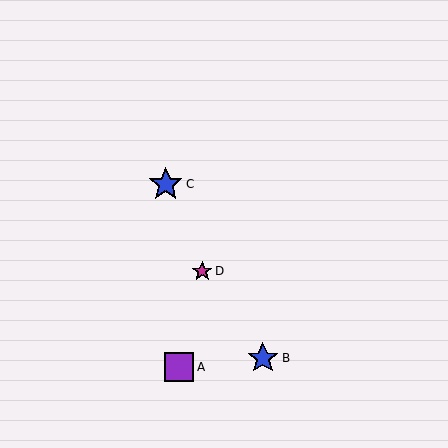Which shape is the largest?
The blue star (labeled C) is the largest.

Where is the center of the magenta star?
The center of the magenta star is at (202, 271).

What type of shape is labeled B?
Shape B is a blue star.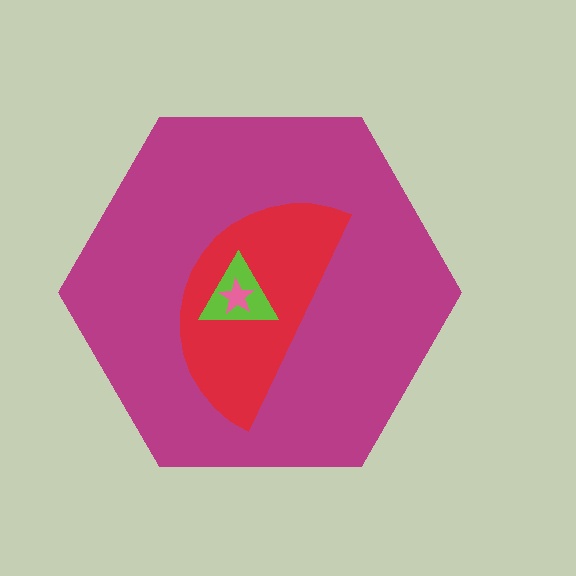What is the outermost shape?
The magenta hexagon.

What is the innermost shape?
The pink star.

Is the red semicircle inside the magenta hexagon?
Yes.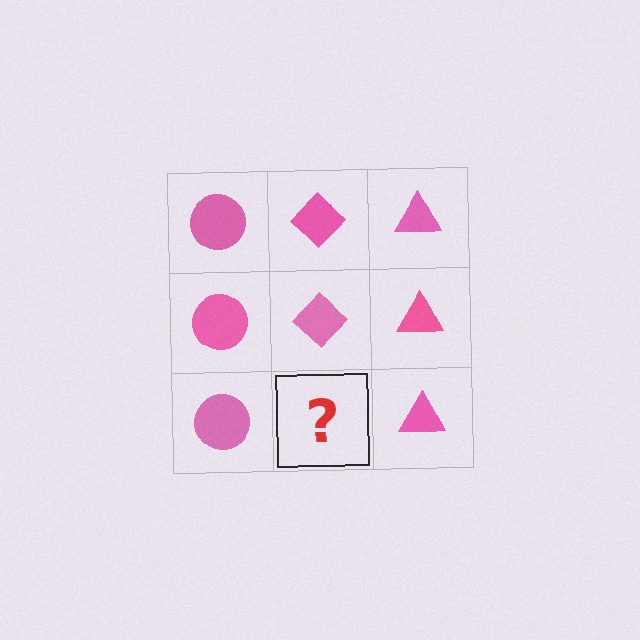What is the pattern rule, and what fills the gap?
The rule is that each column has a consistent shape. The gap should be filled with a pink diamond.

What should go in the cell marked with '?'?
The missing cell should contain a pink diamond.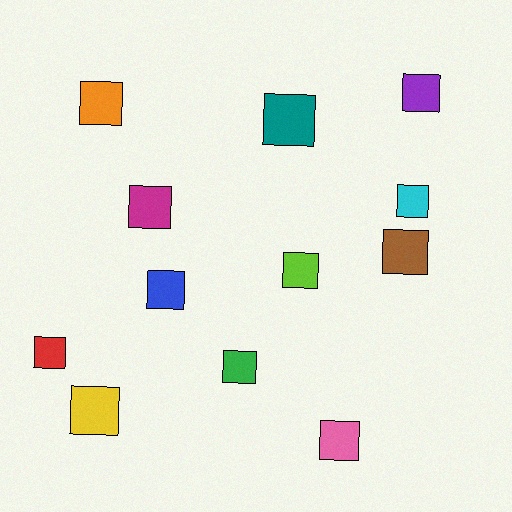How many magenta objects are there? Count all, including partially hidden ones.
There is 1 magenta object.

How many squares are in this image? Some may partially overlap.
There are 12 squares.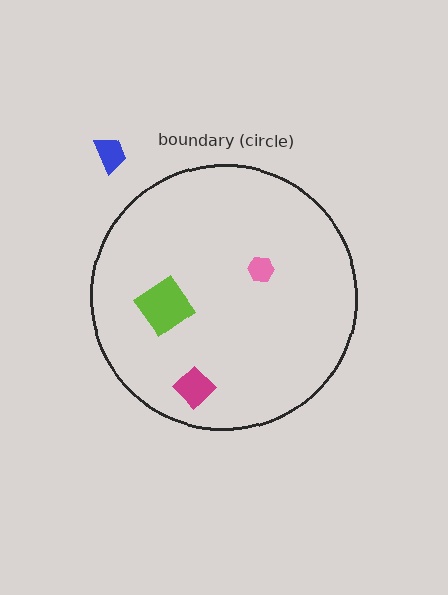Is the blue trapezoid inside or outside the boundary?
Outside.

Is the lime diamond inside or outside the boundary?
Inside.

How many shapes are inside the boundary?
3 inside, 1 outside.